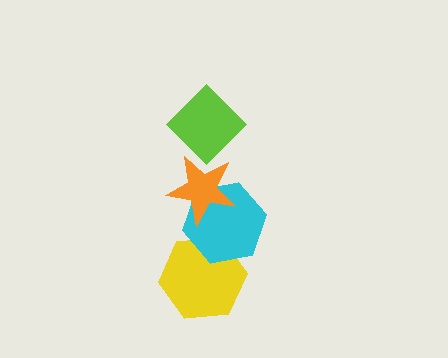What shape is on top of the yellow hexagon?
The cyan hexagon is on top of the yellow hexagon.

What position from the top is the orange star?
The orange star is 2nd from the top.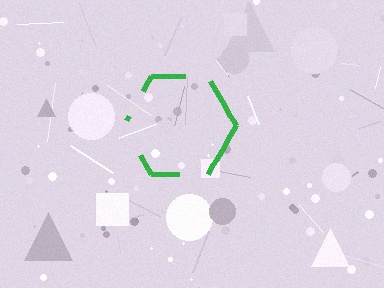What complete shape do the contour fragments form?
The contour fragments form a hexagon.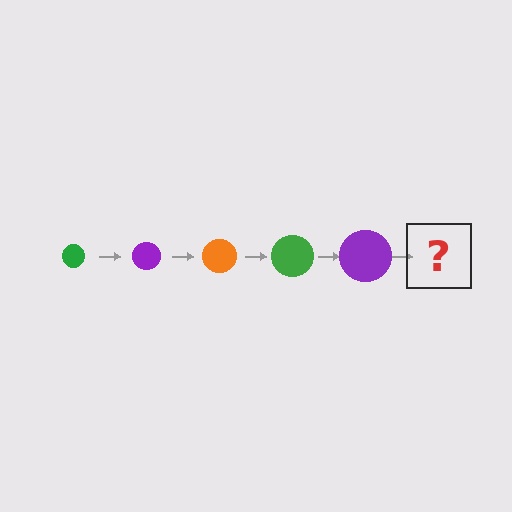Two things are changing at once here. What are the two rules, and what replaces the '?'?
The two rules are that the circle grows larger each step and the color cycles through green, purple, and orange. The '?' should be an orange circle, larger than the previous one.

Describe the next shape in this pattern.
It should be an orange circle, larger than the previous one.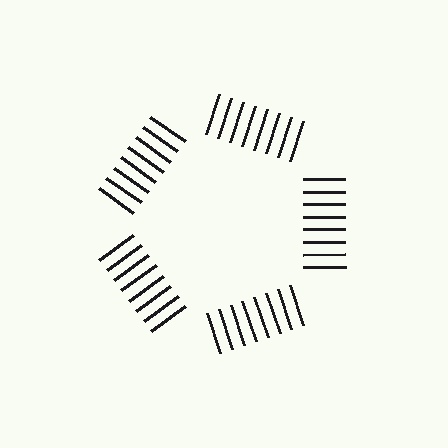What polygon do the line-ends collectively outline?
An illusory pentagon — the line segments terminate on its edges but no continuous stroke is drawn.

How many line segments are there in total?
40 — 8 along each of the 5 edges.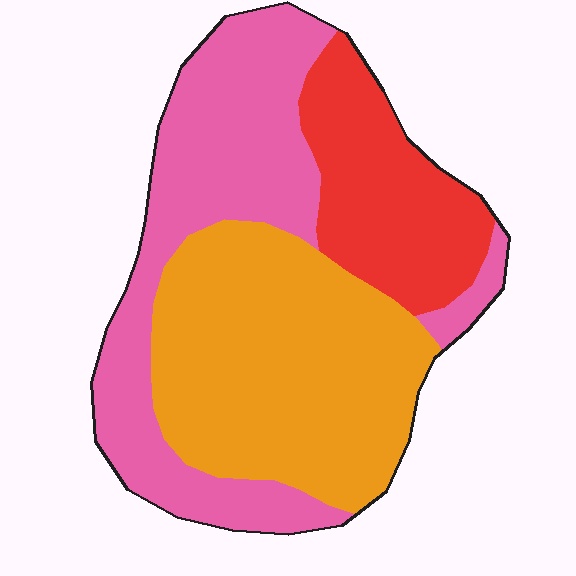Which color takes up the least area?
Red, at roughly 20%.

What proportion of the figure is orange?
Orange covers 41% of the figure.